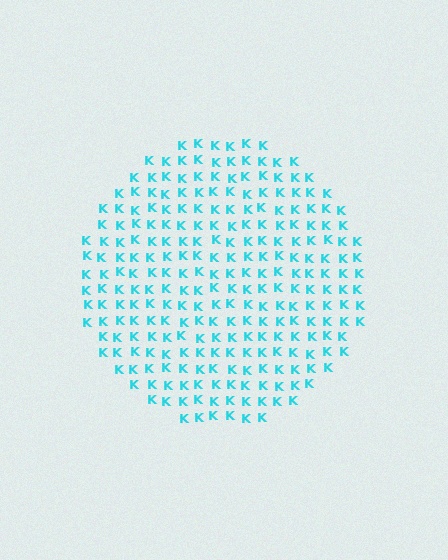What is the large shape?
The large shape is a circle.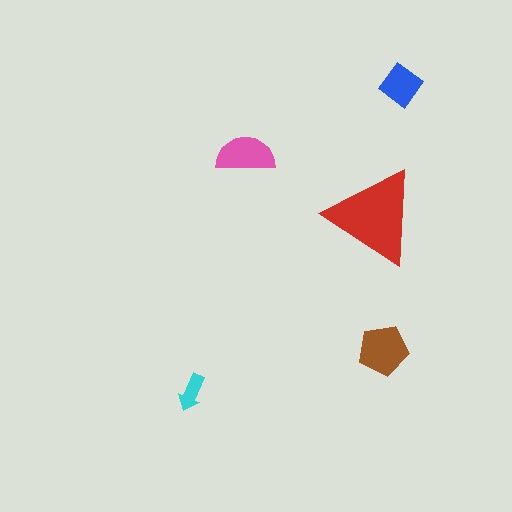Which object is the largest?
The red triangle.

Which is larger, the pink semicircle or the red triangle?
The red triangle.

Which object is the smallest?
The cyan arrow.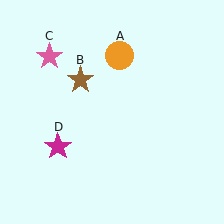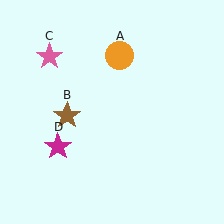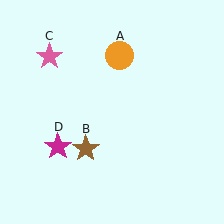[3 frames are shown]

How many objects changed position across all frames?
1 object changed position: brown star (object B).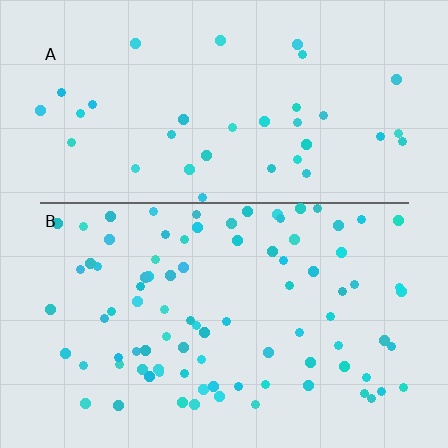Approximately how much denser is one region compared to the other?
Approximately 2.4× — region B over region A.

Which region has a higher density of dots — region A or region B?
B (the bottom).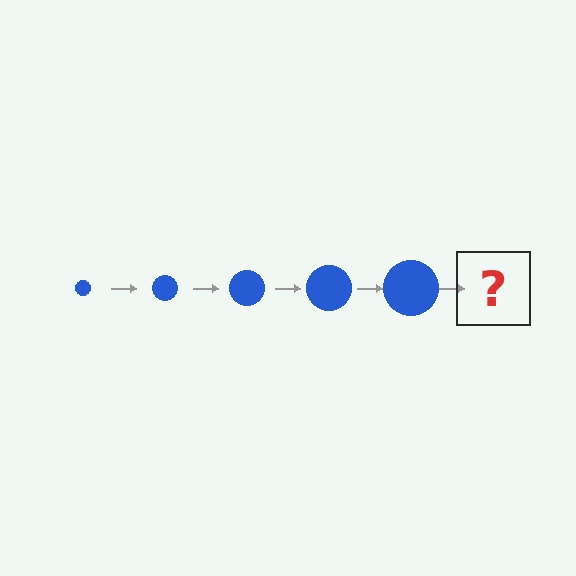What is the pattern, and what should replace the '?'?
The pattern is that the circle gets progressively larger each step. The '?' should be a blue circle, larger than the previous one.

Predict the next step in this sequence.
The next step is a blue circle, larger than the previous one.